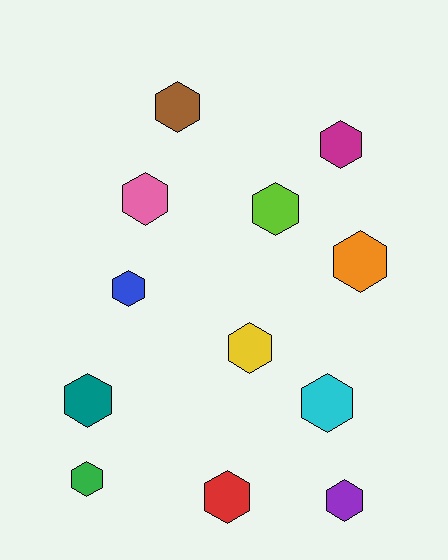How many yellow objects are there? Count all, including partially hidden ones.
There is 1 yellow object.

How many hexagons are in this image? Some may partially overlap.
There are 12 hexagons.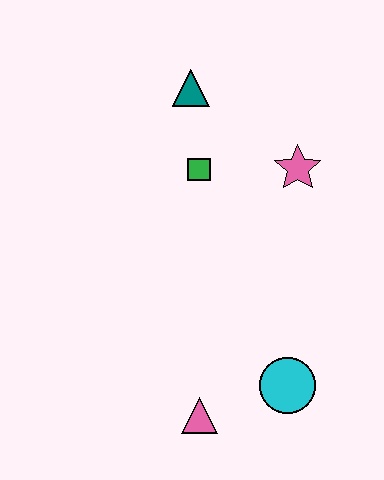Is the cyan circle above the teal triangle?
No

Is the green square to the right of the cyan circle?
No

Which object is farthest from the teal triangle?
The pink triangle is farthest from the teal triangle.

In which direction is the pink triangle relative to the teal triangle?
The pink triangle is below the teal triangle.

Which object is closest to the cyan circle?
The pink triangle is closest to the cyan circle.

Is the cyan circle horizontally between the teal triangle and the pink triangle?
No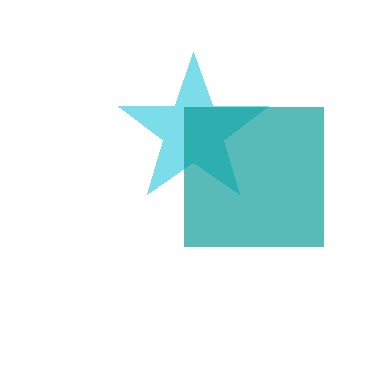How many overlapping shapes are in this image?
There are 2 overlapping shapes in the image.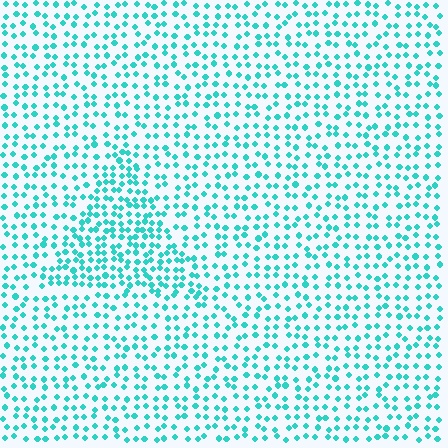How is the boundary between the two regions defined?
The boundary is defined by a change in element density (approximately 1.7x ratio). All elements are the same color, size, and shape.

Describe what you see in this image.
The image contains small cyan elements arranged at two different densities. A triangle-shaped region is visible where the elements are more densely packed than the surrounding area.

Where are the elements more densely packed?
The elements are more densely packed inside the triangle boundary.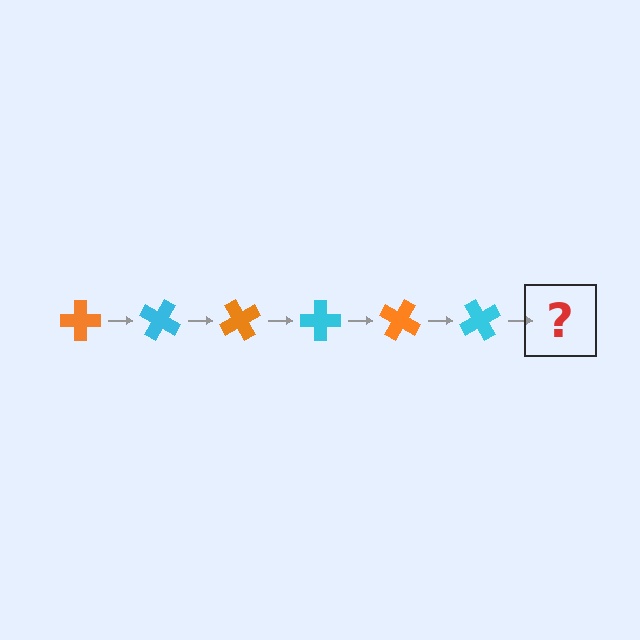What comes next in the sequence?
The next element should be an orange cross, rotated 180 degrees from the start.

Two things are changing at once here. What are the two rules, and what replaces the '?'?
The two rules are that it rotates 30 degrees each step and the color cycles through orange and cyan. The '?' should be an orange cross, rotated 180 degrees from the start.